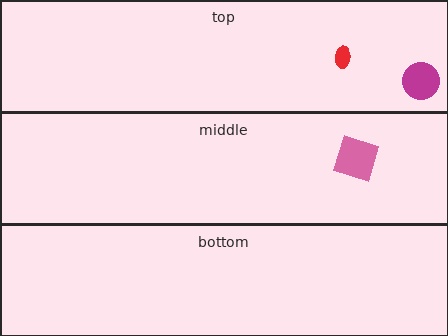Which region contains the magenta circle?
The top region.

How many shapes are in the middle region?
1.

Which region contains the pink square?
The middle region.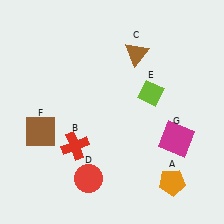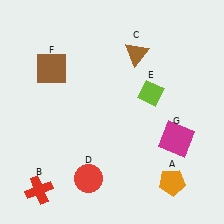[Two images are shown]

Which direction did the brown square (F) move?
The brown square (F) moved up.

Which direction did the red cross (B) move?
The red cross (B) moved down.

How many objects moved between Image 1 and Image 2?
2 objects moved between the two images.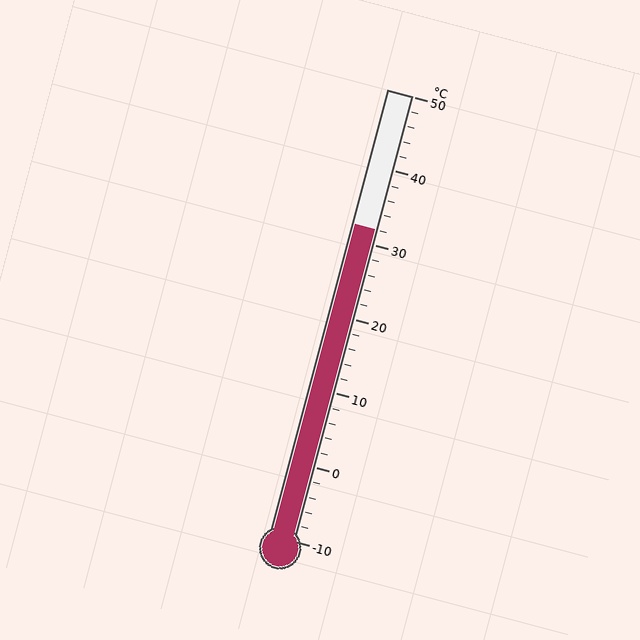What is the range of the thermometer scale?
The thermometer scale ranges from -10°C to 50°C.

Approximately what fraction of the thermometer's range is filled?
The thermometer is filled to approximately 70% of its range.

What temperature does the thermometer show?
The thermometer shows approximately 32°C.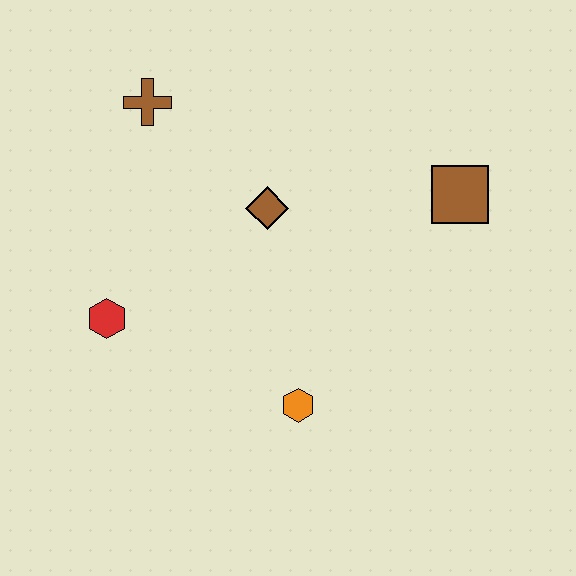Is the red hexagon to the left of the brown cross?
Yes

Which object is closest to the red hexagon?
The brown diamond is closest to the red hexagon.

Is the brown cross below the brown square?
No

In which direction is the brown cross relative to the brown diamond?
The brown cross is to the left of the brown diamond.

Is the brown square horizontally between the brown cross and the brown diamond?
No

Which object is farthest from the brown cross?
The orange hexagon is farthest from the brown cross.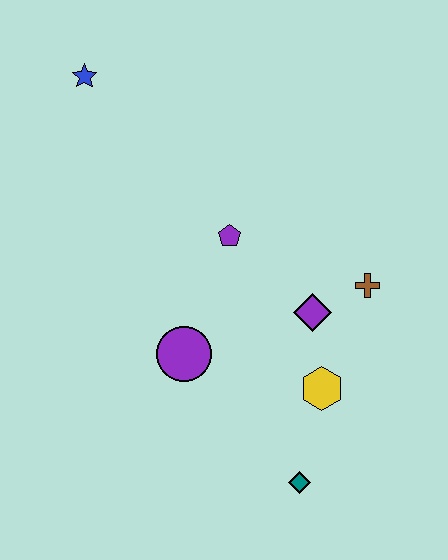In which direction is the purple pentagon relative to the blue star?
The purple pentagon is below the blue star.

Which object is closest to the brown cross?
The purple diamond is closest to the brown cross.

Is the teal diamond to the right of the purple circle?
Yes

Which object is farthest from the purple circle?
The blue star is farthest from the purple circle.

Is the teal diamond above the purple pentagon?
No